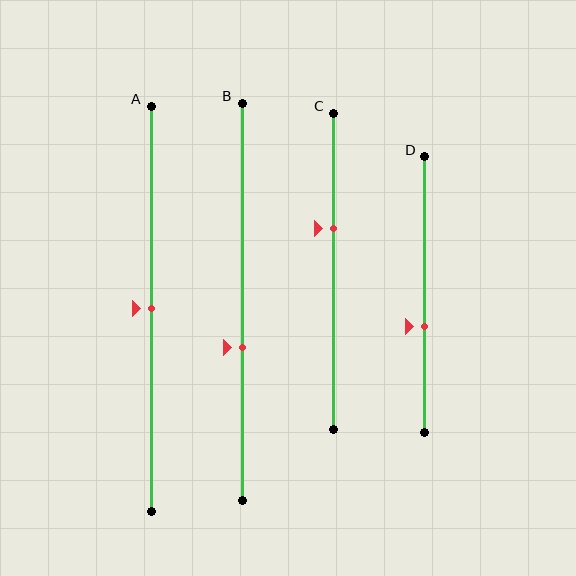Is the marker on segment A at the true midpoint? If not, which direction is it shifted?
Yes, the marker on segment A is at the true midpoint.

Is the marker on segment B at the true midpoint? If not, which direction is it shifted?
No, the marker on segment B is shifted downward by about 12% of the segment length.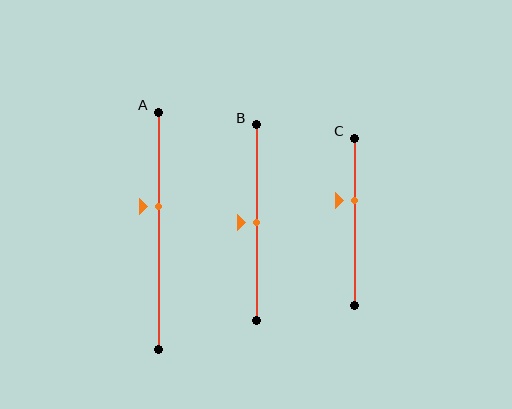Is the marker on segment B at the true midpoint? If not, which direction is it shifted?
Yes, the marker on segment B is at the true midpoint.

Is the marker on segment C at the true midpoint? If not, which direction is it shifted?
No, the marker on segment C is shifted upward by about 13% of the segment length.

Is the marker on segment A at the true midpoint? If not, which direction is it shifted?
No, the marker on segment A is shifted upward by about 10% of the segment length.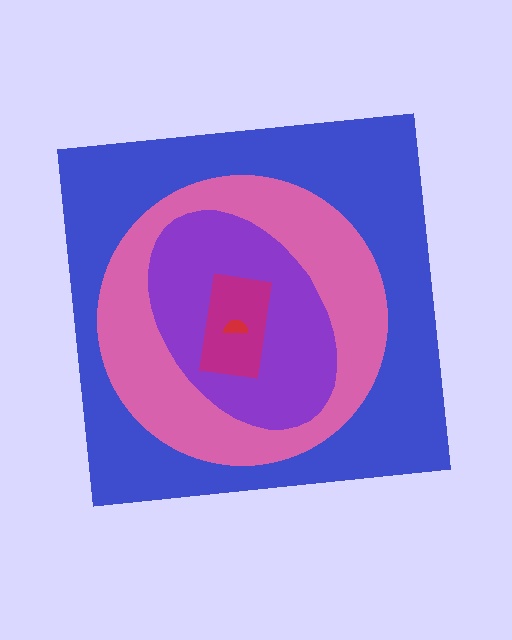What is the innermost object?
The red semicircle.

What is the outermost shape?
The blue square.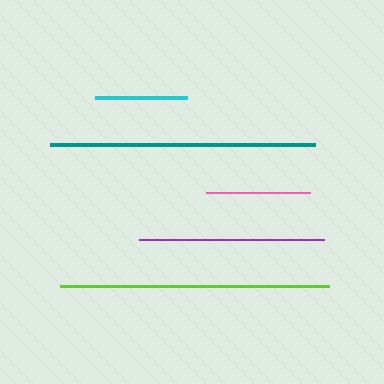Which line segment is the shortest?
The cyan line is the shortest at approximately 92 pixels.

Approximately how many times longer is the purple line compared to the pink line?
The purple line is approximately 1.8 times the length of the pink line.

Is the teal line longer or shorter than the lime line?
The lime line is longer than the teal line.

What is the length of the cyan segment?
The cyan segment is approximately 92 pixels long.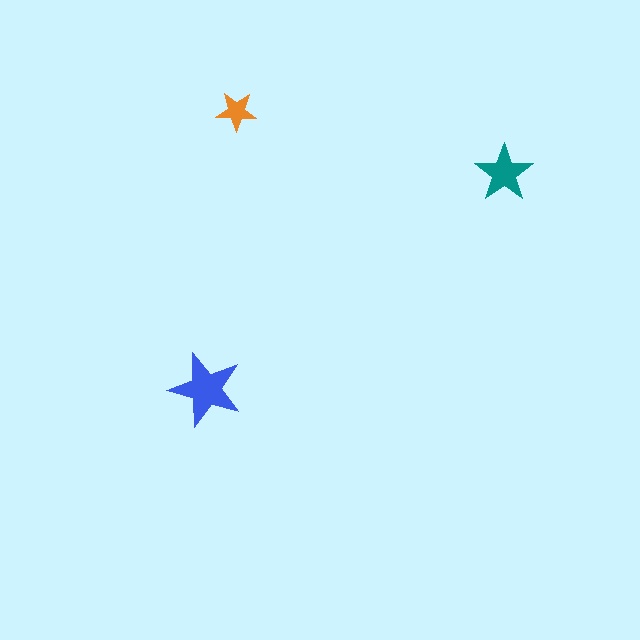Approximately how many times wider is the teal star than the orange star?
About 1.5 times wider.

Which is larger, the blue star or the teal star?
The blue one.